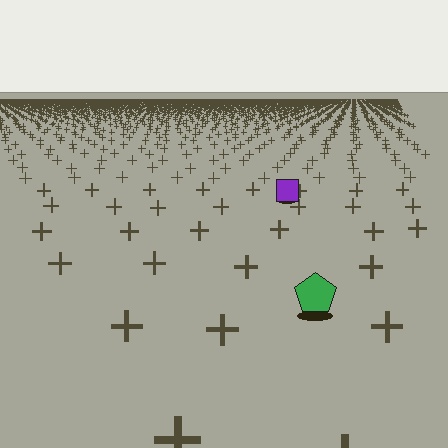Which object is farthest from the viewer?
The purple square is farthest from the viewer. It appears smaller and the ground texture around it is denser.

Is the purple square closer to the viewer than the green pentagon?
No. The green pentagon is closer — you can tell from the texture gradient: the ground texture is coarser near it.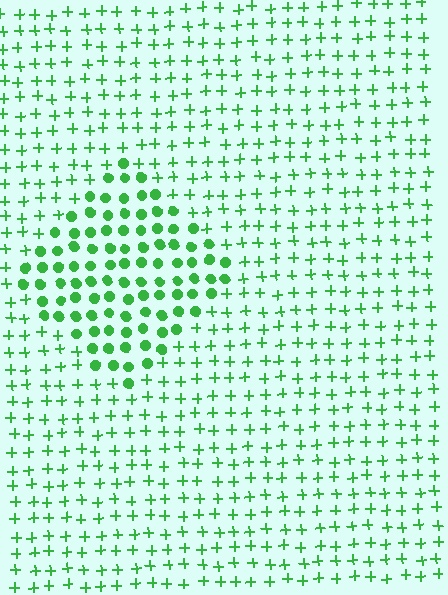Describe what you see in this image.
The image is filled with small green elements arranged in a uniform grid. A diamond-shaped region contains circles, while the surrounding area contains plus signs. The boundary is defined purely by the change in element shape.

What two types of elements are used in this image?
The image uses circles inside the diamond region and plus signs outside it.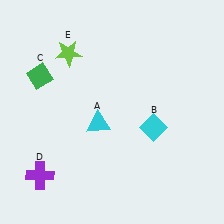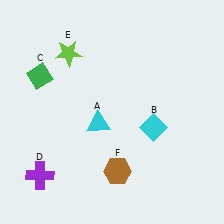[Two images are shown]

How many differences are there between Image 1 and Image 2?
There is 1 difference between the two images.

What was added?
A brown hexagon (F) was added in Image 2.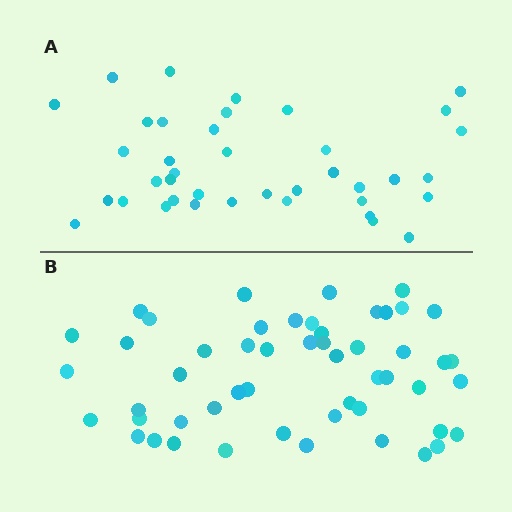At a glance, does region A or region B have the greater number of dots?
Region B (the bottom region) has more dots.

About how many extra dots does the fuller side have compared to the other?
Region B has approximately 15 more dots than region A.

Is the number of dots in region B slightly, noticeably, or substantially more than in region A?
Region B has noticeably more, but not dramatically so. The ratio is roughly 1.3 to 1.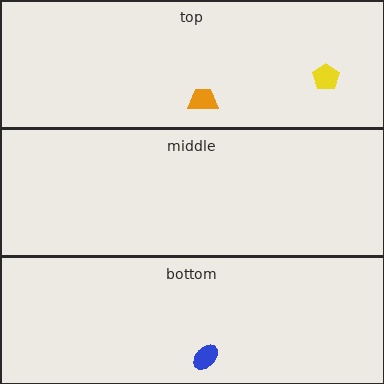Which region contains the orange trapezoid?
The top region.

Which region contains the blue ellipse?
The bottom region.